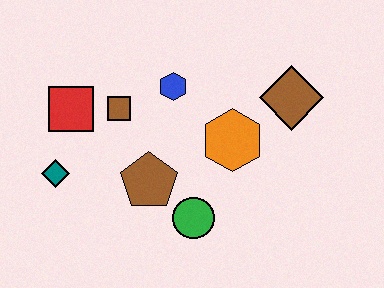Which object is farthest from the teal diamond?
The brown diamond is farthest from the teal diamond.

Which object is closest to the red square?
The brown square is closest to the red square.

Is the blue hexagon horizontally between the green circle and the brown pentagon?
Yes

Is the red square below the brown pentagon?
No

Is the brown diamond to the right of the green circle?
Yes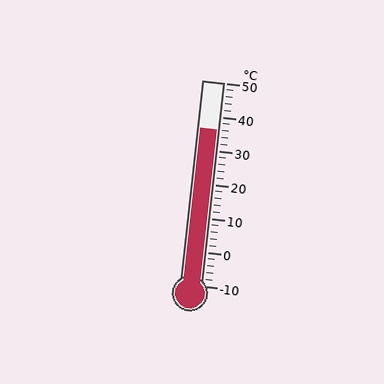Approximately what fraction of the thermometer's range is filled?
The thermometer is filled to approximately 75% of its range.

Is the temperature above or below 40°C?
The temperature is below 40°C.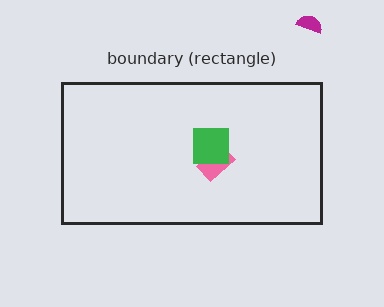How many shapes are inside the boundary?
2 inside, 1 outside.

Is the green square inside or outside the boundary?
Inside.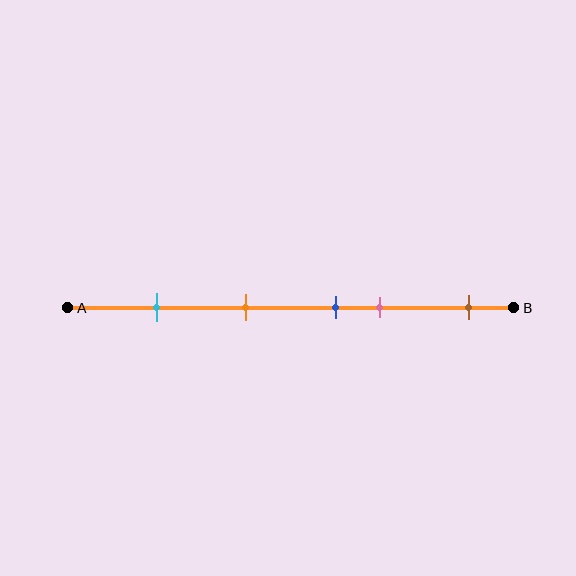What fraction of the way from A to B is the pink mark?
The pink mark is approximately 70% (0.7) of the way from A to B.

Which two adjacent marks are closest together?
The blue and pink marks are the closest adjacent pair.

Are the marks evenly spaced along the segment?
No, the marks are not evenly spaced.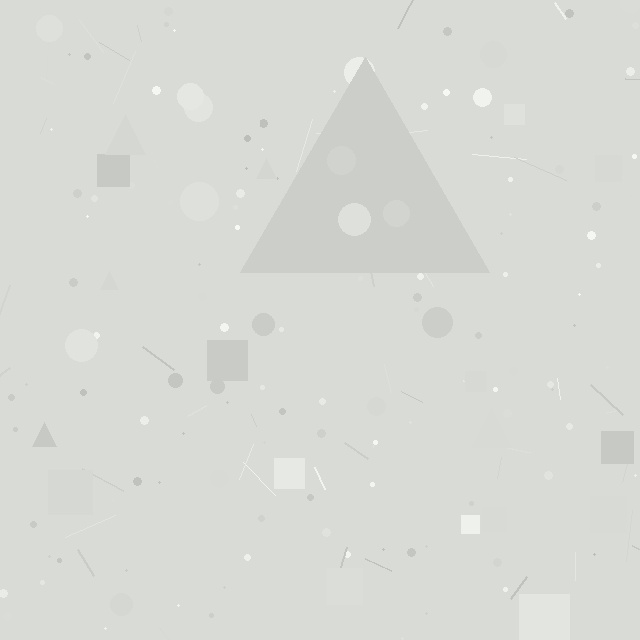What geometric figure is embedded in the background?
A triangle is embedded in the background.